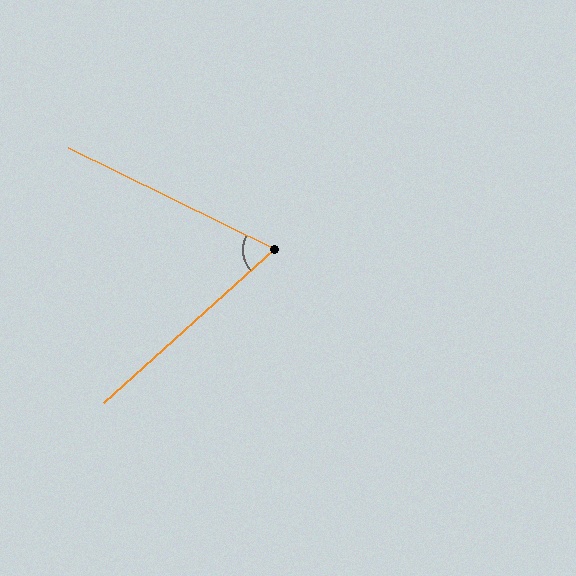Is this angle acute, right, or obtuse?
It is acute.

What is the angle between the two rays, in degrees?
Approximately 68 degrees.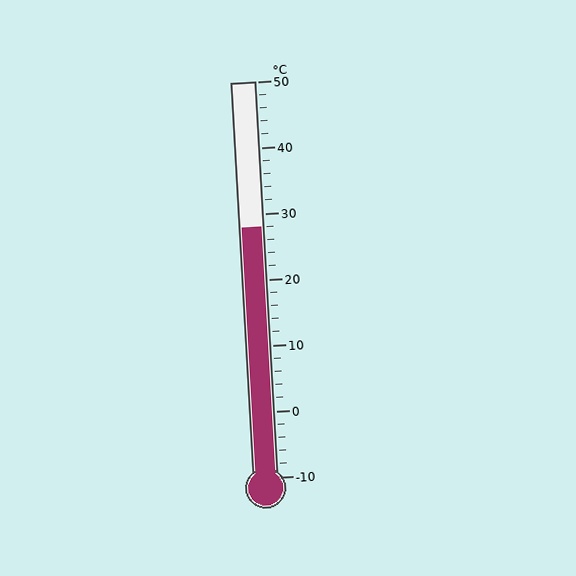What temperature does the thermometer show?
The thermometer shows approximately 28°C.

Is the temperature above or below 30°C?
The temperature is below 30°C.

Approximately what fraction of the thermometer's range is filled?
The thermometer is filled to approximately 65% of its range.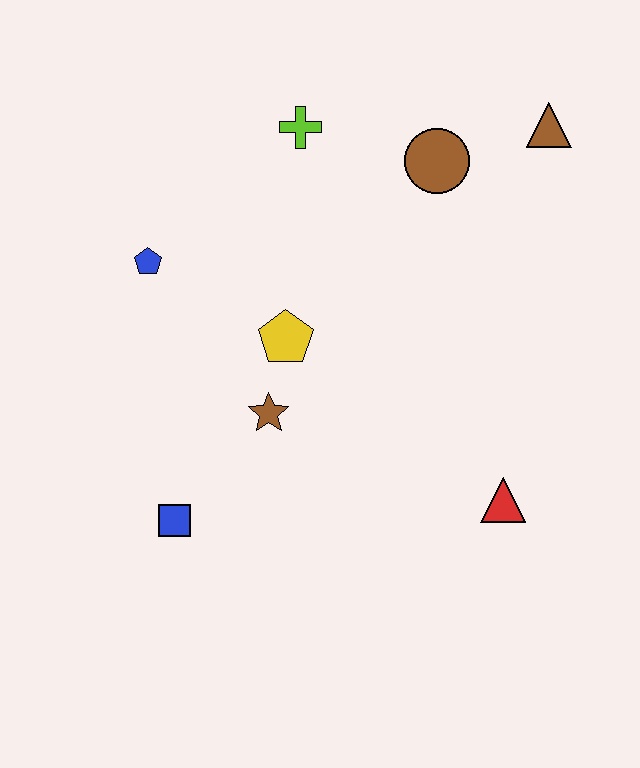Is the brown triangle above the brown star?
Yes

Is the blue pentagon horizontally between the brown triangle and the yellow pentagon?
No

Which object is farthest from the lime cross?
The red triangle is farthest from the lime cross.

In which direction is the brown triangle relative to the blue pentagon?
The brown triangle is to the right of the blue pentagon.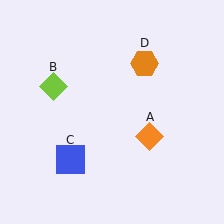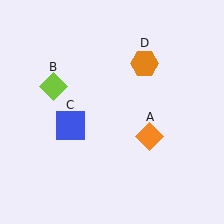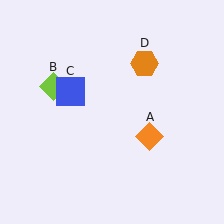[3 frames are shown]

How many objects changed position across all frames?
1 object changed position: blue square (object C).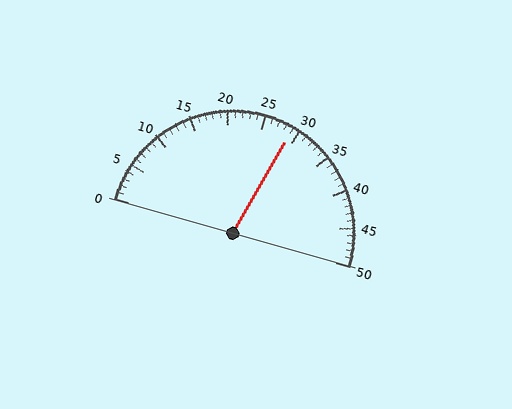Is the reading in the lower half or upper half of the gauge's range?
The reading is in the upper half of the range (0 to 50).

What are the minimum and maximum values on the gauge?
The gauge ranges from 0 to 50.